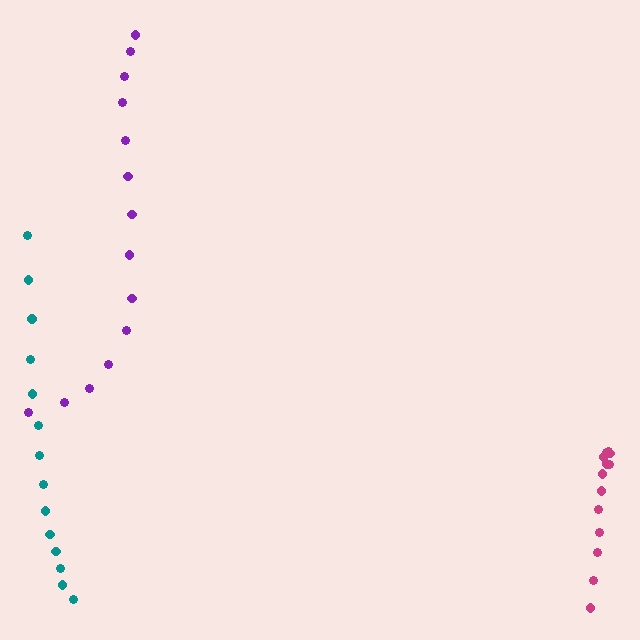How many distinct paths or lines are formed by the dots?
There are 3 distinct paths.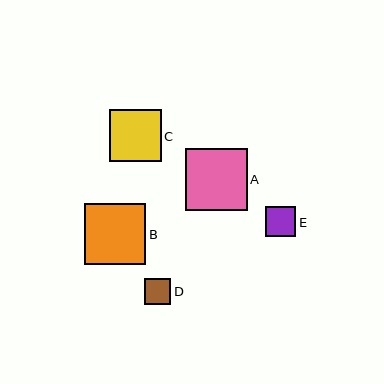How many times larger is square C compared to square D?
Square C is approximately 2.0 times the size of square D.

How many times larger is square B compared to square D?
Square B is approximately 2.3 times the size of square D.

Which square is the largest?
Square A is the largest with a size of approximately 62 pixels.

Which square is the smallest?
Square D is the smallest with a size of approximately 26 pixels.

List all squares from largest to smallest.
From largest to smallest: A, B, C, E, D.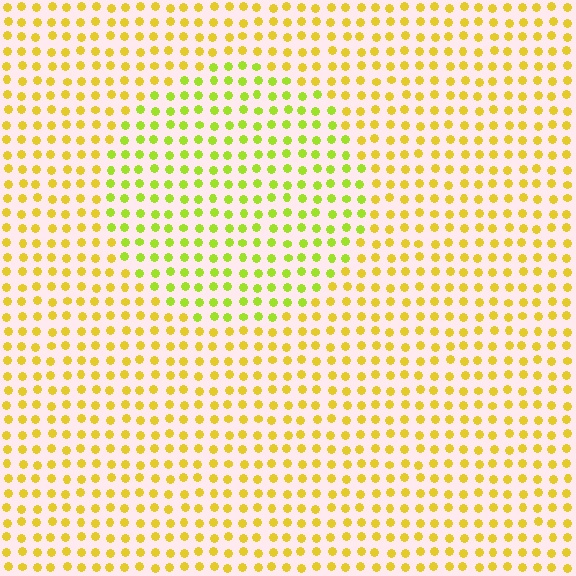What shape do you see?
I see a circle.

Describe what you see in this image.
The image is filled with small yellow elements in a uniform arrangement. A circle-shaped region is visible where the elements are tinted to a slightly different hue, forming a subtle color boundary.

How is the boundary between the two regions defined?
The boundary is defined purely by a slight shift in hue (about 30 degrees). Spacing, size, and orientation are identical on both sides.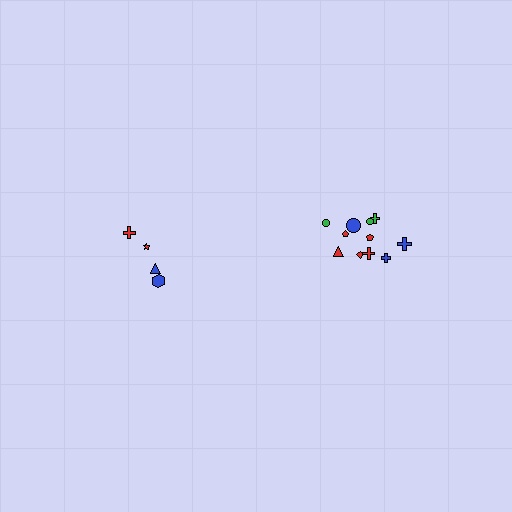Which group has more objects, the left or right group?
The right group.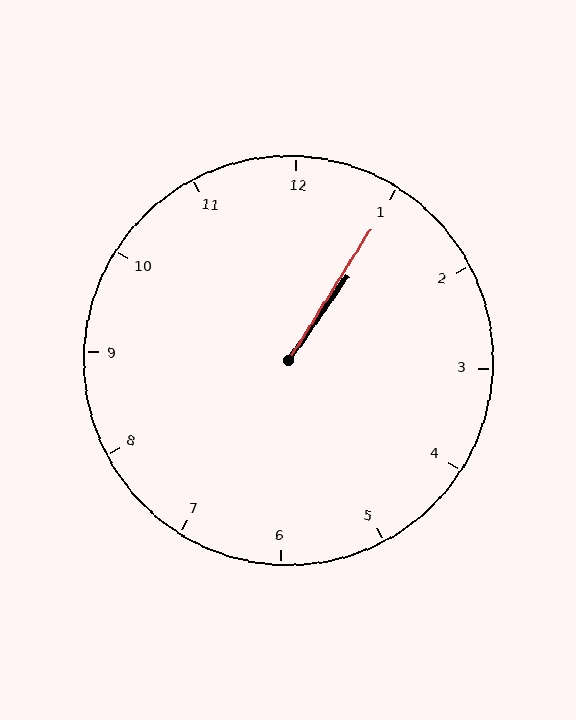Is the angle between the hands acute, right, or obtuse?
It is acute.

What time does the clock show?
1:05.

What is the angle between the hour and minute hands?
Approximately 2 degrees.